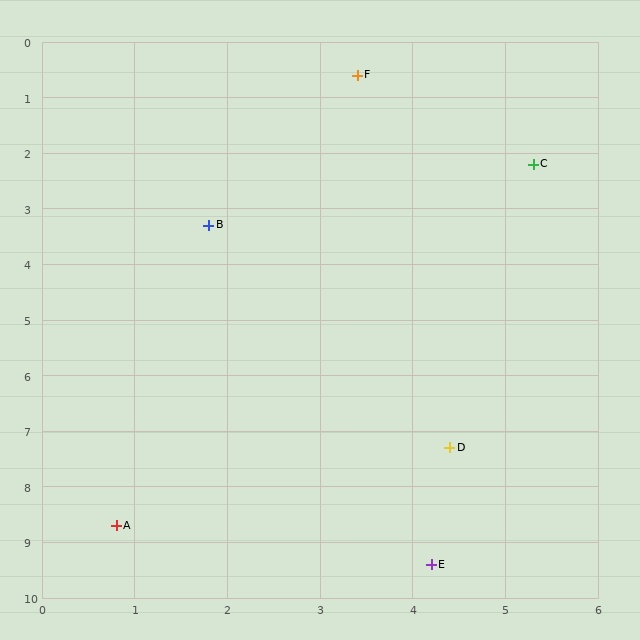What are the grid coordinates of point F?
Point F is at approximately (3.4, 0.6).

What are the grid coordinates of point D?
Point D is at approximately (4.4, 7.3).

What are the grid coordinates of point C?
Point C is at approximately (5.3, 2.2).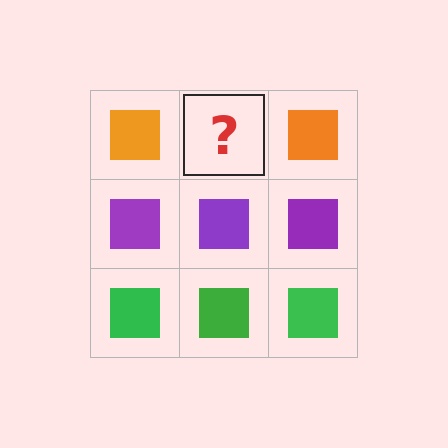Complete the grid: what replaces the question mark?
The question mark should be replaced with an orange square.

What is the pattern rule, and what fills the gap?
The rule is that each row has a consistent color. The gap should be filled with an orange square.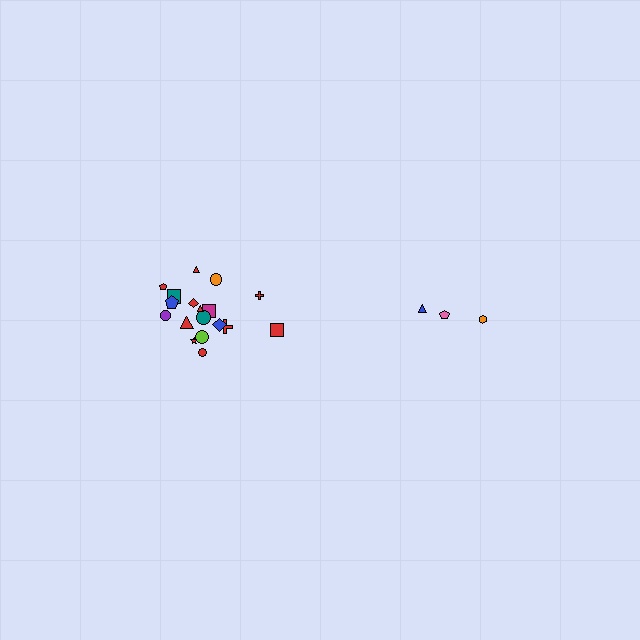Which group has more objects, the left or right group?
The left group.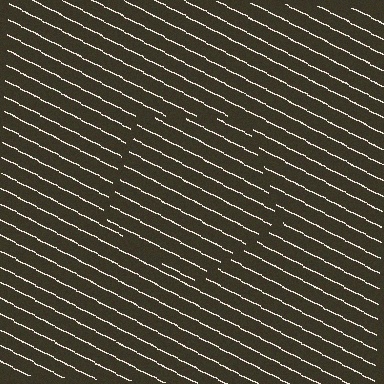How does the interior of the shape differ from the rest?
The interior of the shape contains the same grating, shifted by half a period — the contour is defined by the phase discontinuity where line-ends from the inner and outer gratings abut.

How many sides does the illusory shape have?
5 sides — the line-ends trace a pentagon.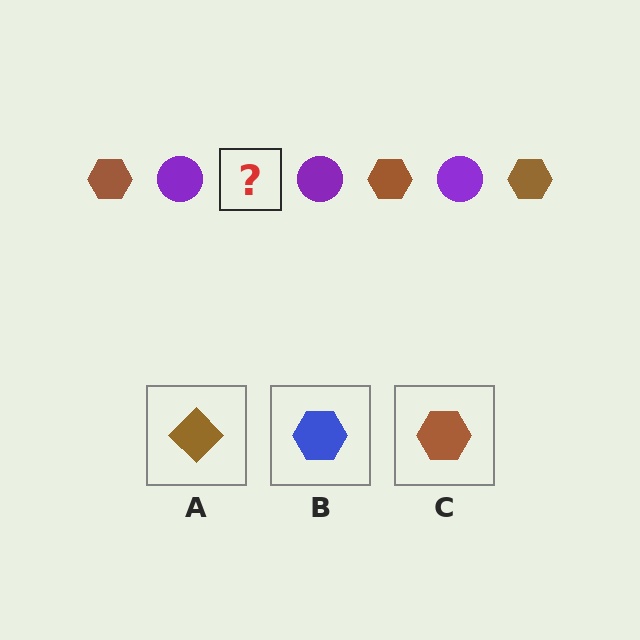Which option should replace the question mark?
Option C.